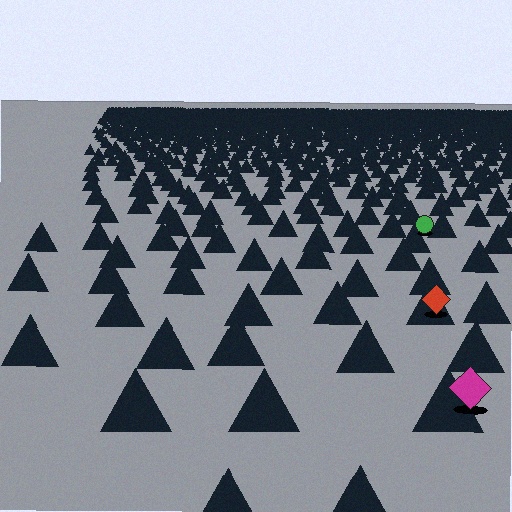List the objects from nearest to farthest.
From nearest to farthest: the magenta diamond, the red diamond, the green circle.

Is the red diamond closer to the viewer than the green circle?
Yes. The red diamond is closer — you can tell from the texture gradient: the ground texture is coarser near it.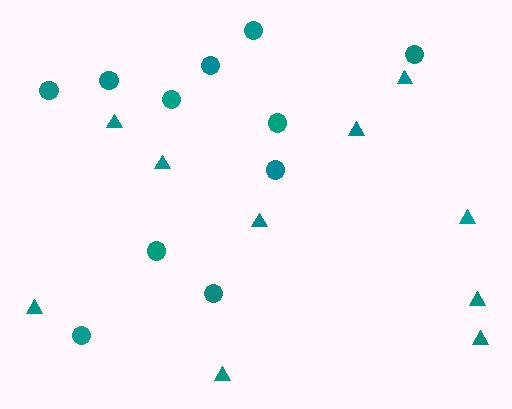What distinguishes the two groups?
There are 2 groups: one group of circles (11) and one group of triangles (10).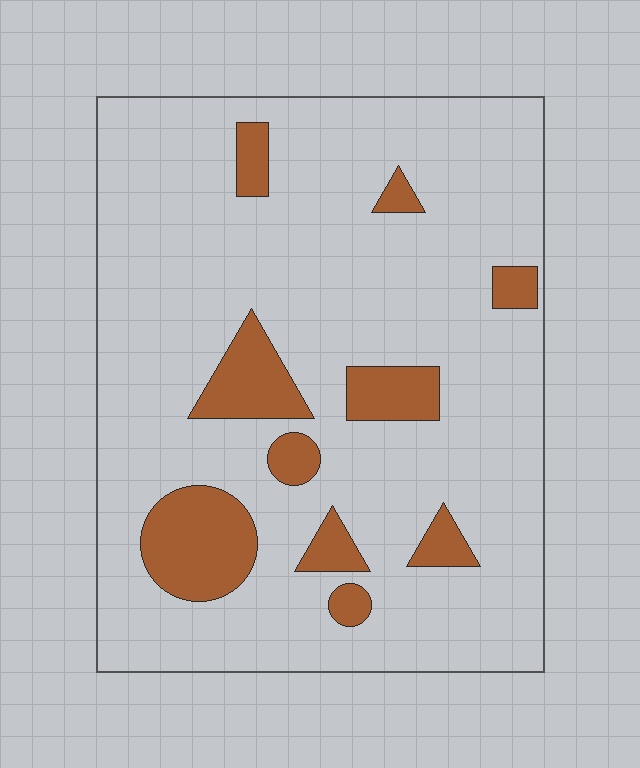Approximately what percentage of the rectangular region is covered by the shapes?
Approximately 15%.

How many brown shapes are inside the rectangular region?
10.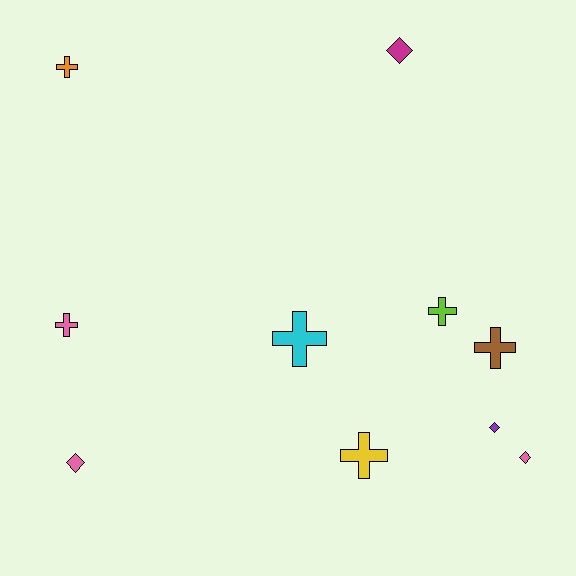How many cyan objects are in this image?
There is 1 cyan object.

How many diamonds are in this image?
There are 4 diamonds.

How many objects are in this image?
There are 10 objects.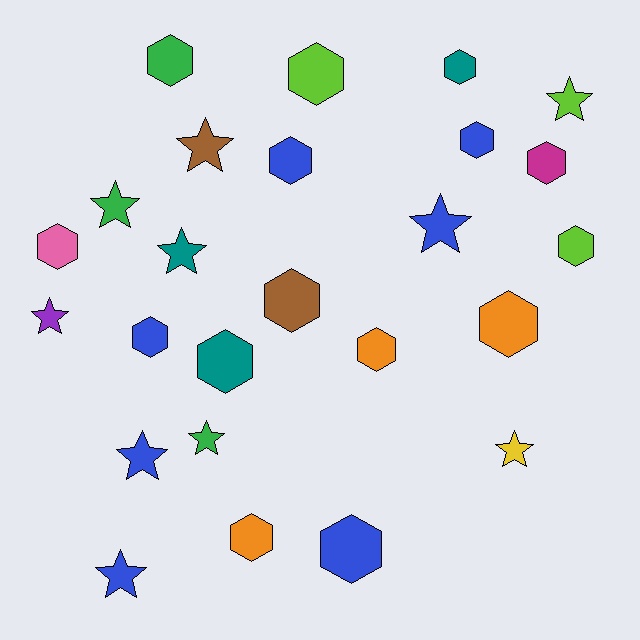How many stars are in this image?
There are 10 stars.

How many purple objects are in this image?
There is 1 purple object.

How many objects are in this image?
There are 25 objects.